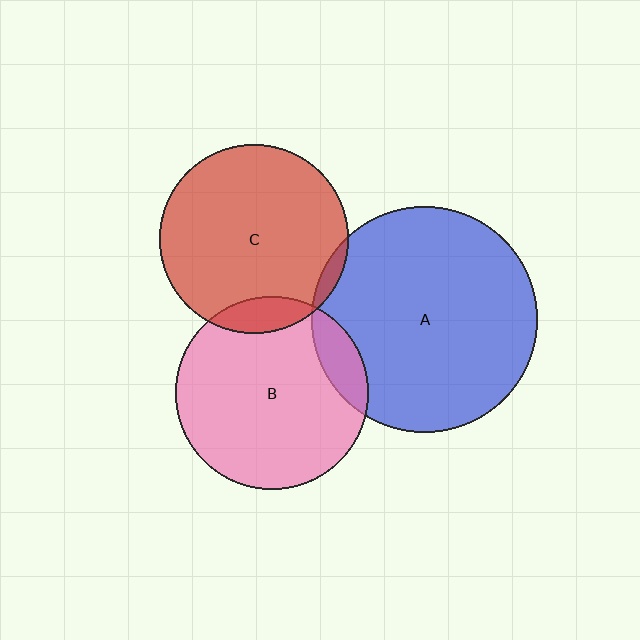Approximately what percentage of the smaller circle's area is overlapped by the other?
Approximately 5%.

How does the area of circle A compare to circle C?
Approximately 1.4 times.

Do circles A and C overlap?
Yes.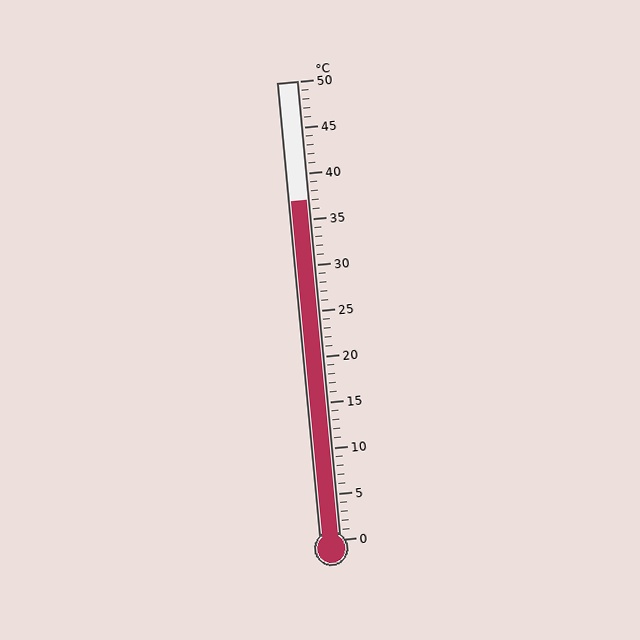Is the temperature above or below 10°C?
The temperature is above 10°C.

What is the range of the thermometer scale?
The thermometer scale ranges from 0°C to 50°C.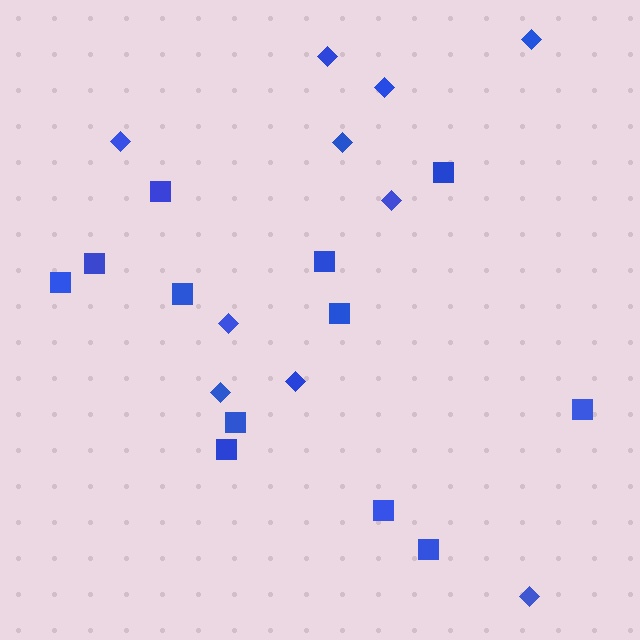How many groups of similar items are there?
There are 2 groups: one group of diamonds (10) and one group of squares (12).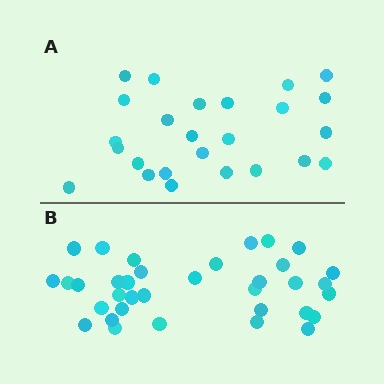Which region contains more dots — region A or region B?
Region B (the bottom region) has more dots.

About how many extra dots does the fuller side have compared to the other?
Region B has roughly 10 or so more dots than region A.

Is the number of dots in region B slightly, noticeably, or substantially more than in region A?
Region B has noticeably more, but not dramatically so. The ratio is roughly 1.4 to 1.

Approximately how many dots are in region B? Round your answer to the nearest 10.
About 40 dots. (The exact count is 35, which rounds to 40.)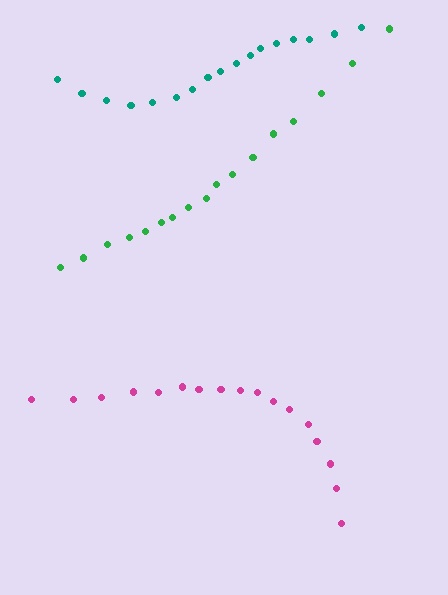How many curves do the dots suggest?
There are 3 distinct paths.